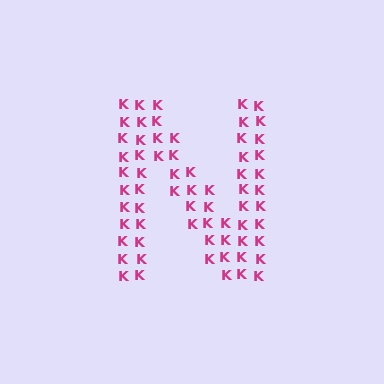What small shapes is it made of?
It is made of small letter K's.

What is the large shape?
The large shape is the letter N.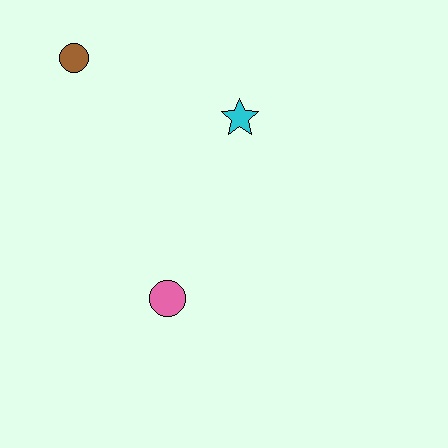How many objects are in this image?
There are 3 objects.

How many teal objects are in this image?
There are no teal objects.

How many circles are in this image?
There are 2 circles.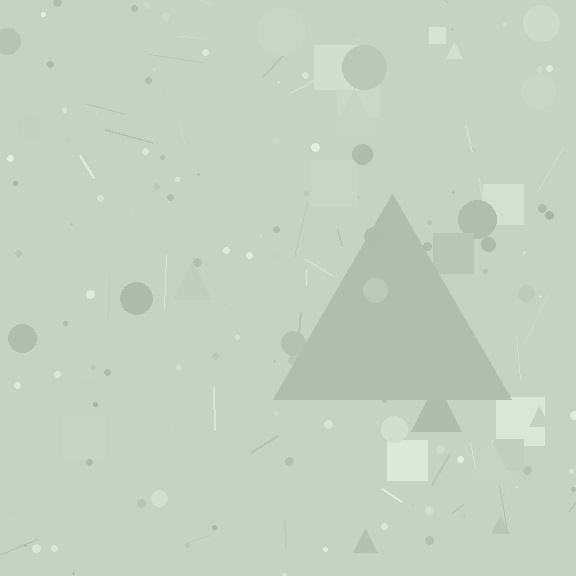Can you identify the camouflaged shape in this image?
The camouflaged shape is a triangle.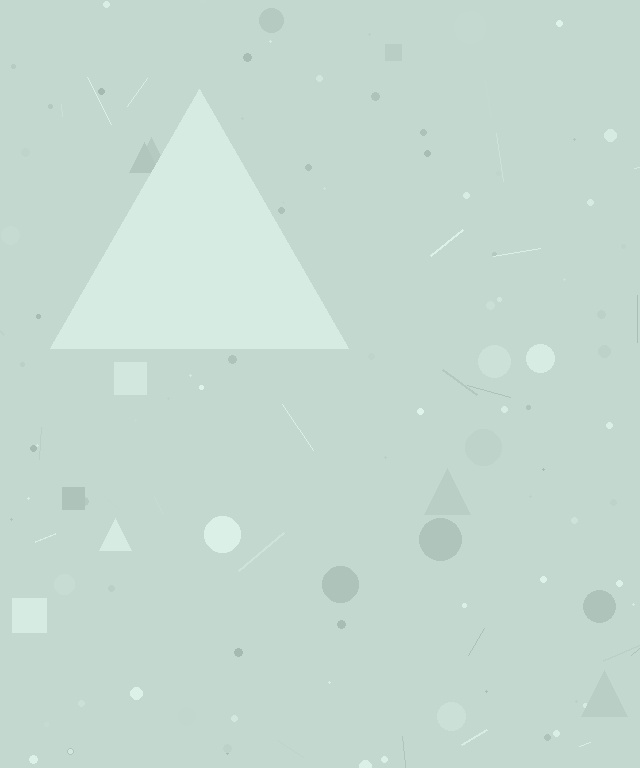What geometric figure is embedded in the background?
A triangle is embedded in the background.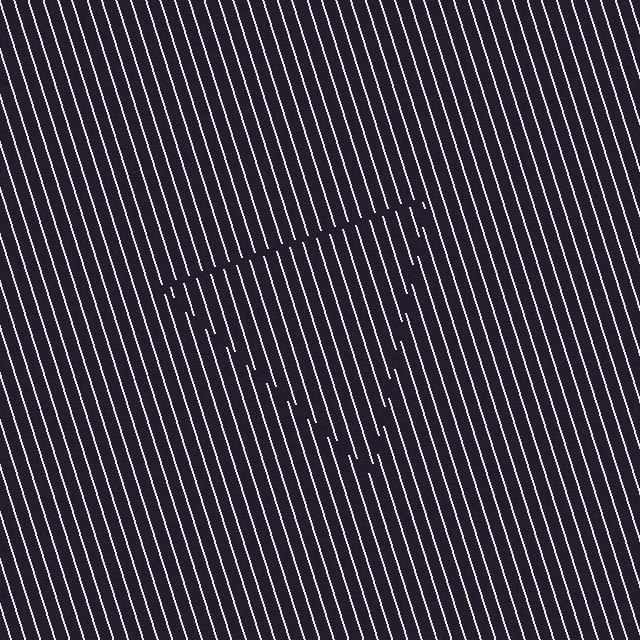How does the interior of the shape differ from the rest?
The interior of the shape contains the same grating, shifted by half a period — the contour is defined by the phase discontinuity where line-ends from the inner and outer gratings abut.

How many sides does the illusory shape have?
3 sides — the line-ends trace a triangle.